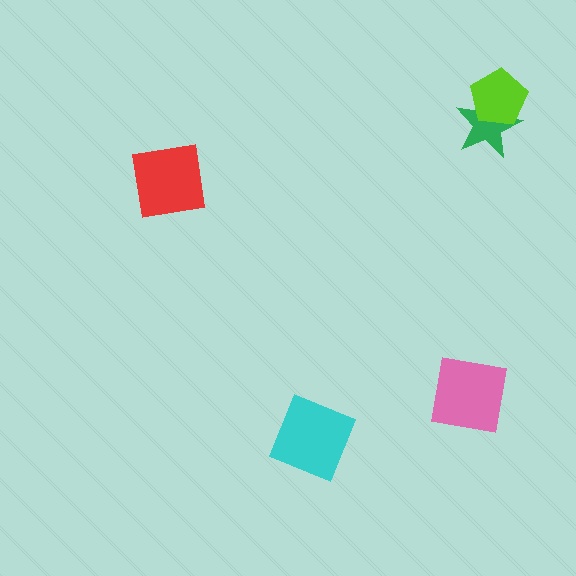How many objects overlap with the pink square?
0 objects overlap with the pink square.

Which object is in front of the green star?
The lime pentagon is in front of the green star.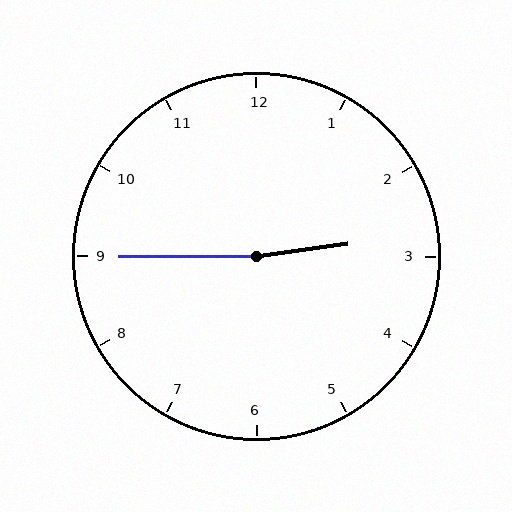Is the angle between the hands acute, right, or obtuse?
It is obtuse.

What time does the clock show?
2:45.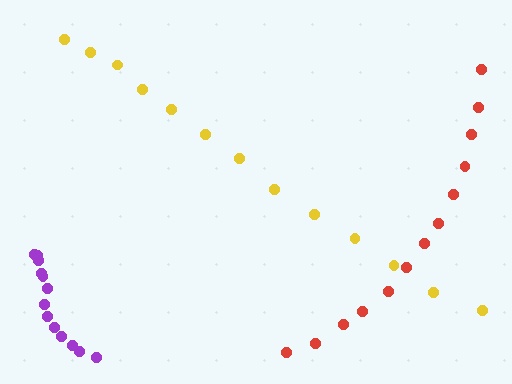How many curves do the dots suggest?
There are 3 distinct paths.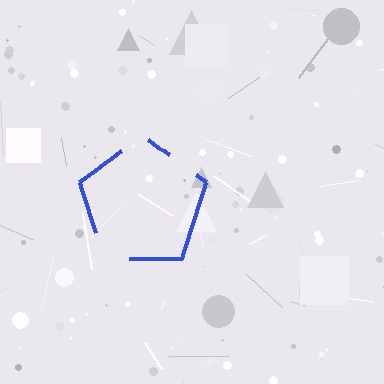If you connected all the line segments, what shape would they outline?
They would outline a pentagon.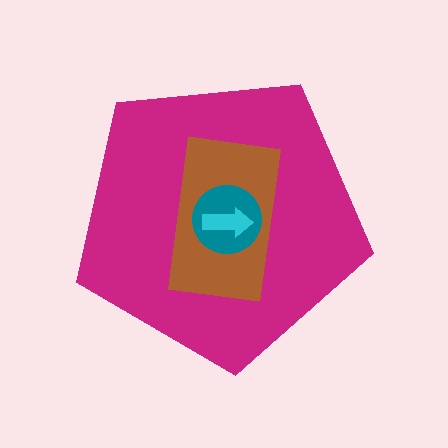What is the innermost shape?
The cyan arrow.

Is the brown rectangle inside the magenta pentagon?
Yes.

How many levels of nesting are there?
4.